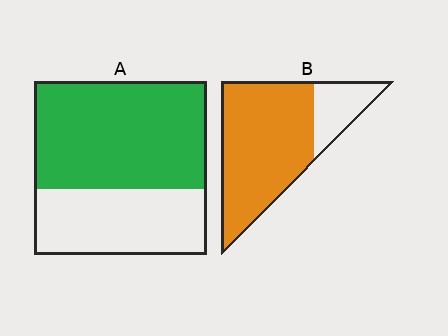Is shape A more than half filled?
Yes.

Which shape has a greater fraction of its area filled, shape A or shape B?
Shape B.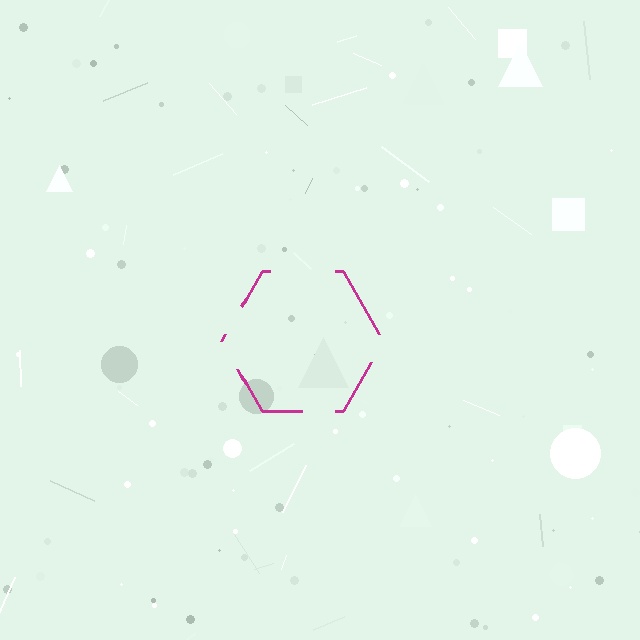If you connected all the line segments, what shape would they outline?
They would outline a hexagon.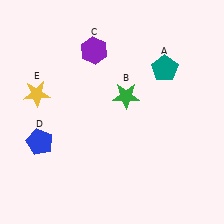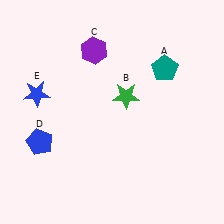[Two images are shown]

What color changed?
The star (E) changed from yellow in Image 1 to blue in Image 2.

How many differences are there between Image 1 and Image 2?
There is 1 difference between the two images.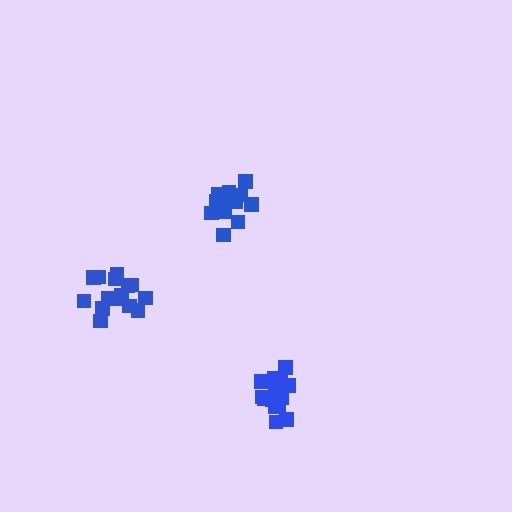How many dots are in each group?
Group 1: 14 dots, Group 2: 15 dots, Group 3: 16 dots (45 total).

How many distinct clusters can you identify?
There are 3 distinct clusters.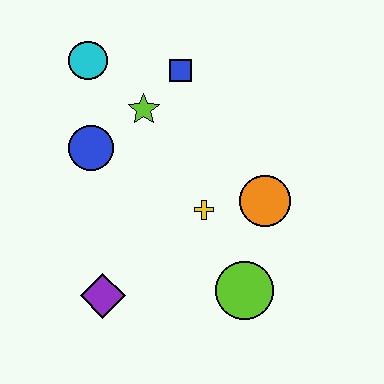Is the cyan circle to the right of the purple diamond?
No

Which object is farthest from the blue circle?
The lime circle is farthest from the blue circle.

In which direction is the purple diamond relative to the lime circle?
The purple diamond is to the left of the lime circle.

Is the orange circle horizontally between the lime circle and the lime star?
No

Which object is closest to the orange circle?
The yellow cross is closest to the orange circle.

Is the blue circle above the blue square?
No